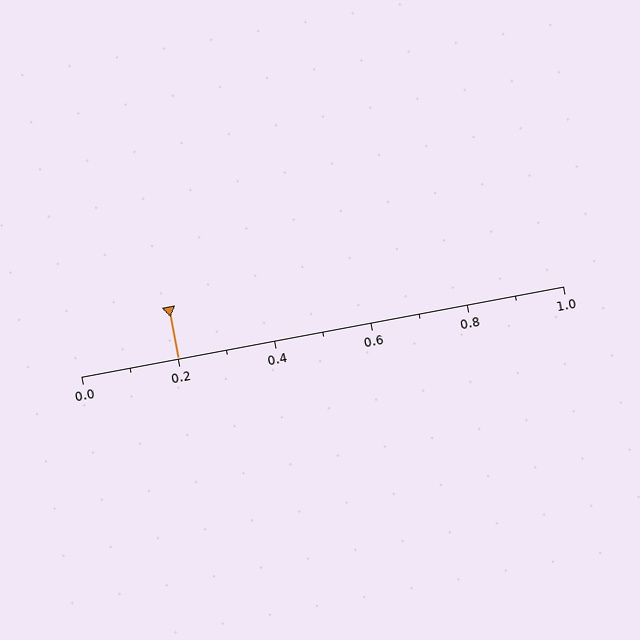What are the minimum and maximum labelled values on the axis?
The axis runs from 0.0 to 1.0.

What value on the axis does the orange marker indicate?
The marker indicates approximately 0.2.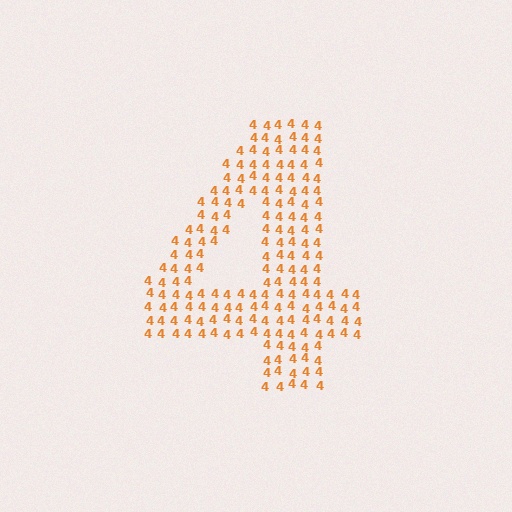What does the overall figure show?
The overall figure shows the digit 4.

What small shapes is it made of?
It is made of small digit 4's.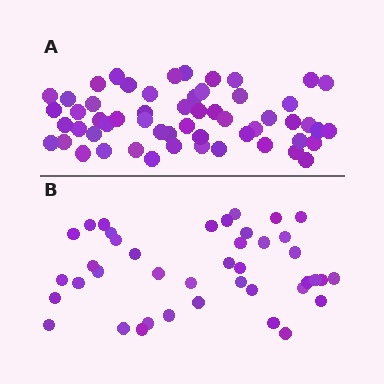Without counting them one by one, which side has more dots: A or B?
Region A (the top region) has more dots.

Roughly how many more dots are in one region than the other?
Region A has approximately 15 more dots than region B.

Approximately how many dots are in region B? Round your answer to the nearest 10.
About 40 dots. (The exact count is 41, which rounds to 40.)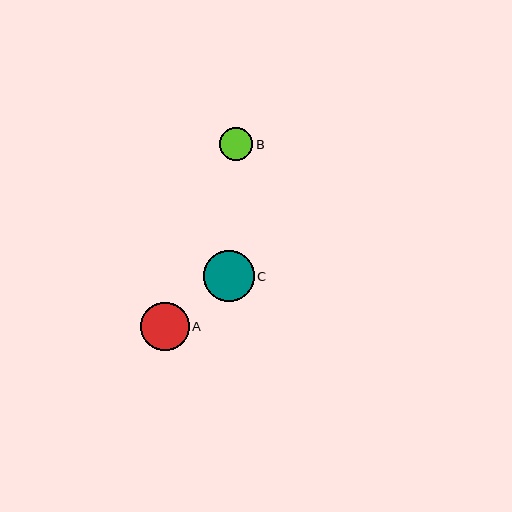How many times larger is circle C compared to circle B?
Circle C is approximately 1.5 times the size of circle B.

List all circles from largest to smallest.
From largest to smallest: C, A, B.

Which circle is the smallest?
Circle B is the smallest with a size of approximately 33 pixels.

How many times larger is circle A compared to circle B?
Circle A is approximately 1.5 times the size of circle B.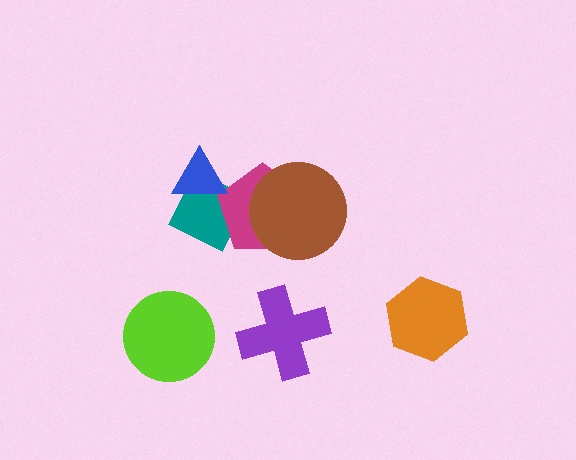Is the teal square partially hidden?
Yes, it is partially covered by another shape.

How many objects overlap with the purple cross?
0 objects overlap with the purple cross.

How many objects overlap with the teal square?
2 objects overlap with the teal square.